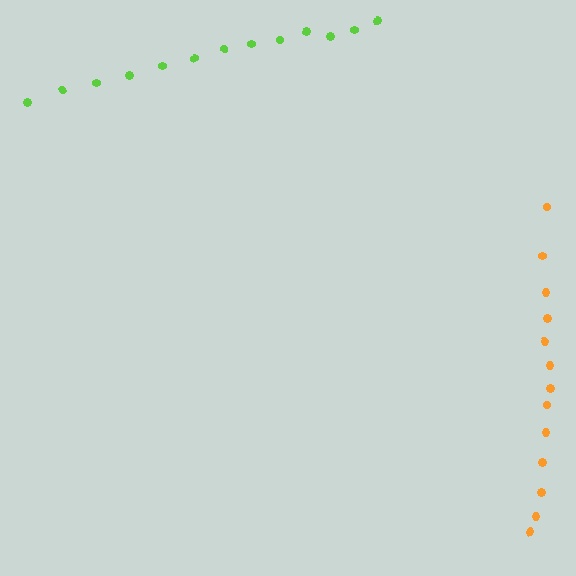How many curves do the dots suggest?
There are 2 distinct paths.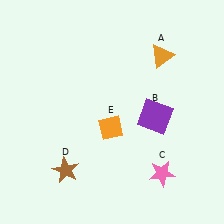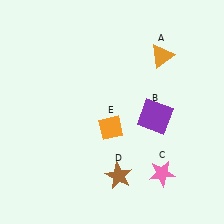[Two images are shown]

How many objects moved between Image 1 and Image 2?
1 object moved between the two images.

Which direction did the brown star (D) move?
The brown star (D) moved right.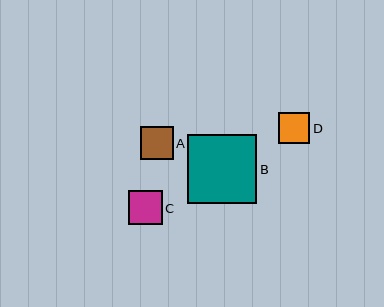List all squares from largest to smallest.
From largest to smallest: B, C, A, D.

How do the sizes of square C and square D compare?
Square C and square D are approximately the same size.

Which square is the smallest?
Square D is the smallest with a size of approximately 32 pixels.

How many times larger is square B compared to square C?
Square B is approximately 2.0 times the size of square C.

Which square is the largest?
Square B is the largest with a size of approximately 69 pixels.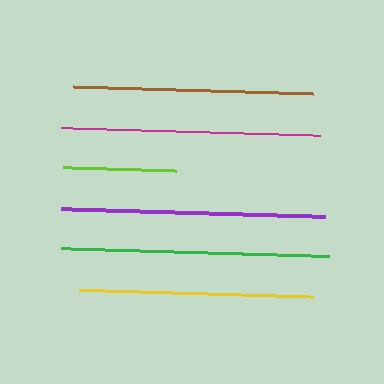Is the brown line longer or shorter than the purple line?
The purple line is longer than the brown line.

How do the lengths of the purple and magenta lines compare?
The purple and magenta lines are approximately the same length.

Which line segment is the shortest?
The lime line is the shortest at approximately 113 pixels.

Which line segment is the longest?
The green line is the longest at approximately 267 pixels.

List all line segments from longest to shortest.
From longest to shortest: green, purple, magenta, brown, yellow, lime.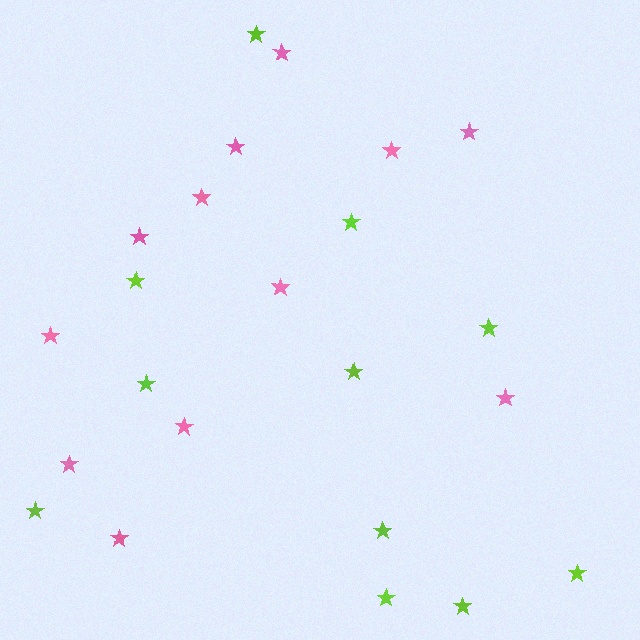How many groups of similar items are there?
There are 2 groups: one group of pink stars (12) and one group of lime stars (11).